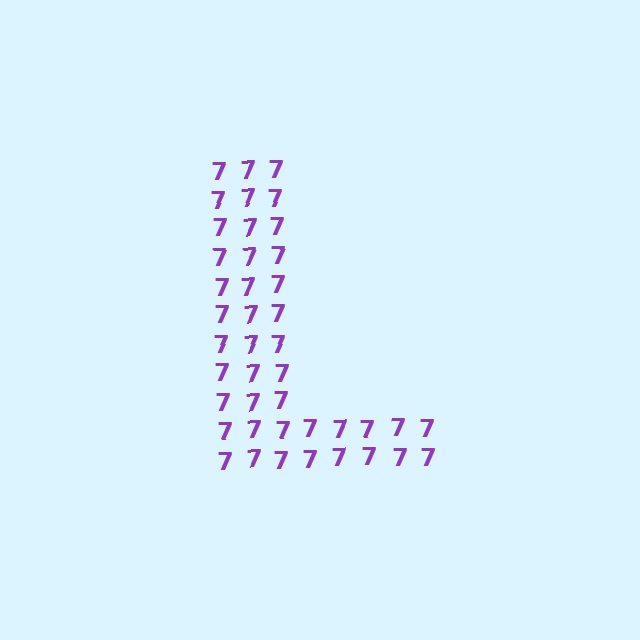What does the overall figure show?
The overall figure shows the letter L.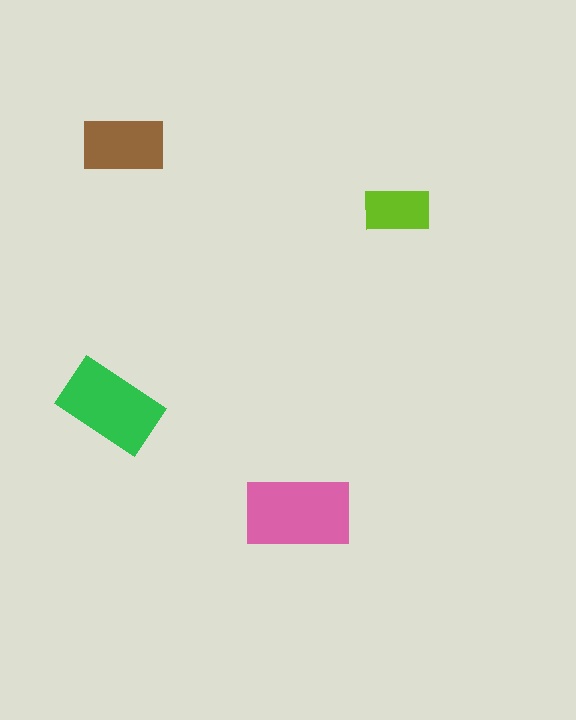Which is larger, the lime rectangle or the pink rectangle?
The pink one.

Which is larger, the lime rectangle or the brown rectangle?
The brown one.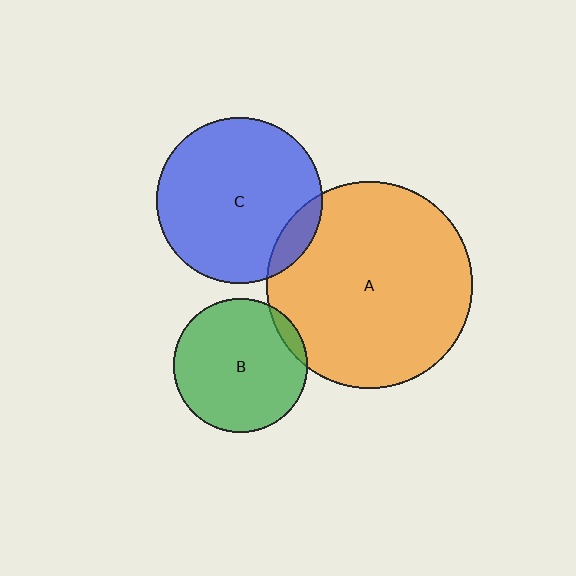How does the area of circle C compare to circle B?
Approximately 1.5 times.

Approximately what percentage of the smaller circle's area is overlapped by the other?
Approximately 10%.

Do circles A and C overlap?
Yes.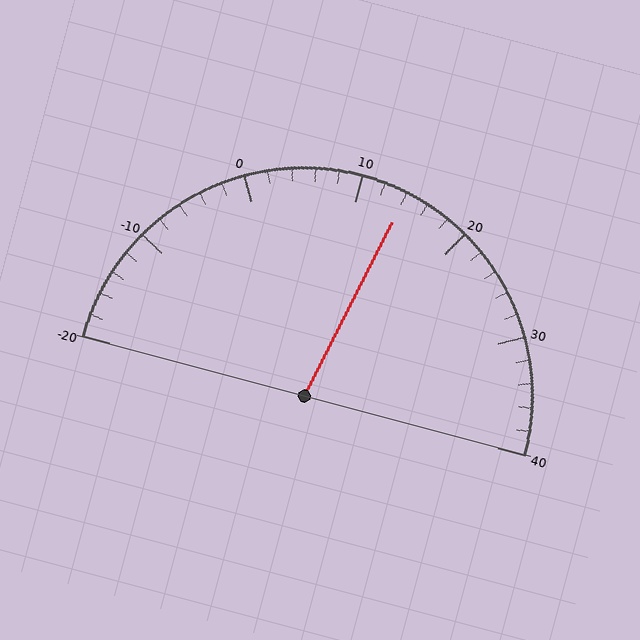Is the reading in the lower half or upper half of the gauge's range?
The reading is in the upper half of the range (-20 to 40).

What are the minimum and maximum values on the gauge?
The gauge ranges from -20 to 40.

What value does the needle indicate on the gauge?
The needle indicates approximately 14.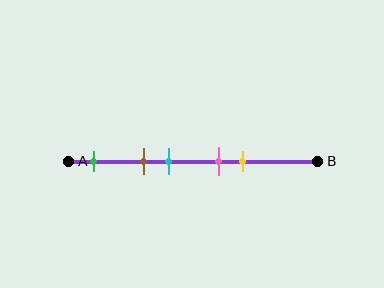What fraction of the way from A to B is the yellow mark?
The yellow mark is approximately 70% (0.7) of the way from A to B.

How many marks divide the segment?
There are 5 marks dividing the segment.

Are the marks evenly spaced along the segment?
No, the marks are not evenly spaced.